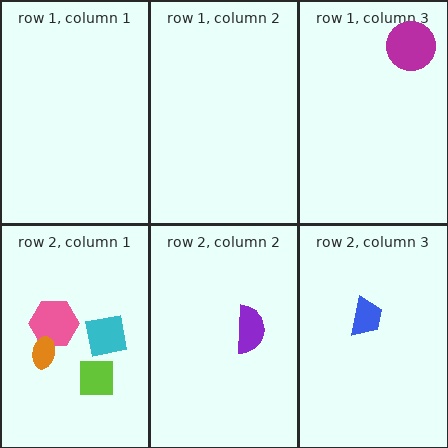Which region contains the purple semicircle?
The row 2, column 2 region.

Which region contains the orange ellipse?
The row 2, column 1 region.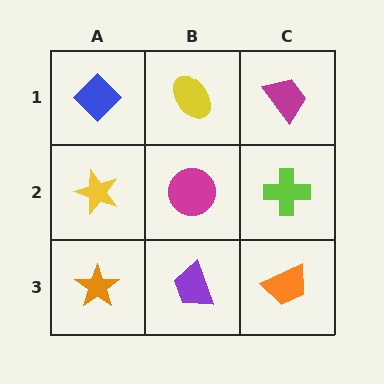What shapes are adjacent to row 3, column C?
A lime cross (row 2, column C), a purple trapezoid (row 3, column B).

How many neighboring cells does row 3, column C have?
2.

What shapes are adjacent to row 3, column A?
A yellow star (row 2, column A), a purple trapezoid (row 3, column B).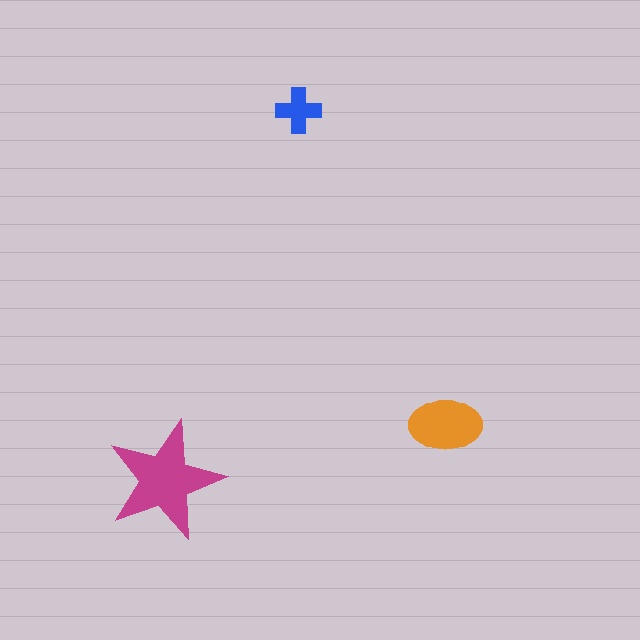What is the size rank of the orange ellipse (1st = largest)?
2nd.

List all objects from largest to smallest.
The magenta star, the orange ellipse, the blue cross.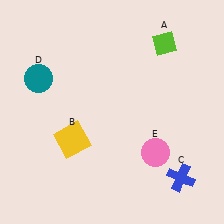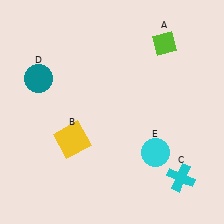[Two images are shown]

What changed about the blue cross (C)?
In Image 1, C is blue. In Image 2, it changed to cyan.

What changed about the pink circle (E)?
In Image 1, E is pink. In Image 2, it changed to cyan.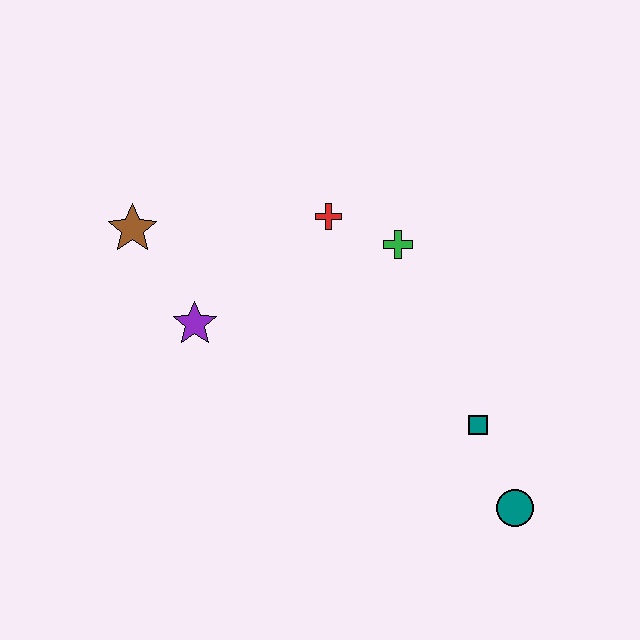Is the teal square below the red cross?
Yes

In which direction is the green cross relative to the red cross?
The green cross is to the right of the red cross.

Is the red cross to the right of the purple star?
Yes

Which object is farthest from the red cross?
The teal circle is farthest from the red cross.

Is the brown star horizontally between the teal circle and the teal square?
No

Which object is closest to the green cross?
The red cross is closest to the green cross.